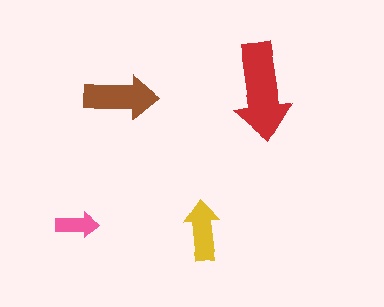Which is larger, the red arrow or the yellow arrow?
The red one.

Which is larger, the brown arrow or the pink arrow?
The brown one.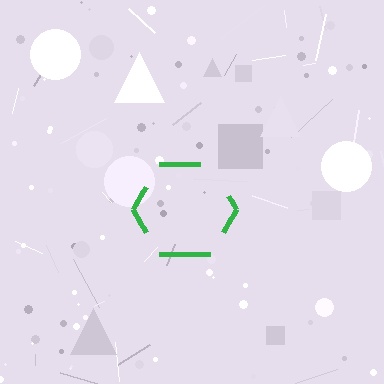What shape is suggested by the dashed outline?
The dashed outline suggests a hexagon.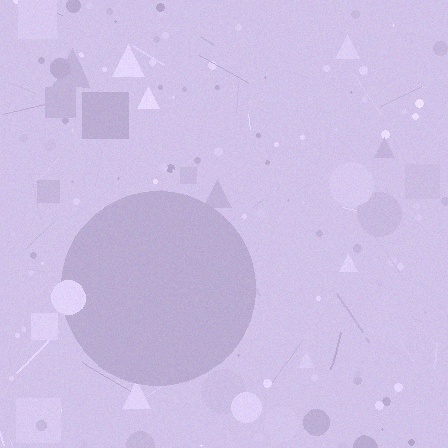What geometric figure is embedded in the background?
A circle is embedded in the background.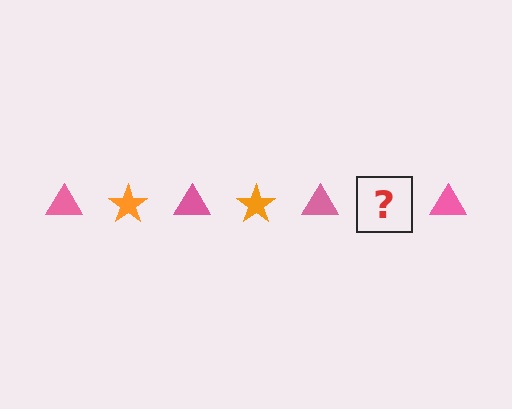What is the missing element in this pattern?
The missing element is an orange star.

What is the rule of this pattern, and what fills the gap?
The rule is that the pattern alternates between pink triangle and orange star. The gap should be filled with an orange star.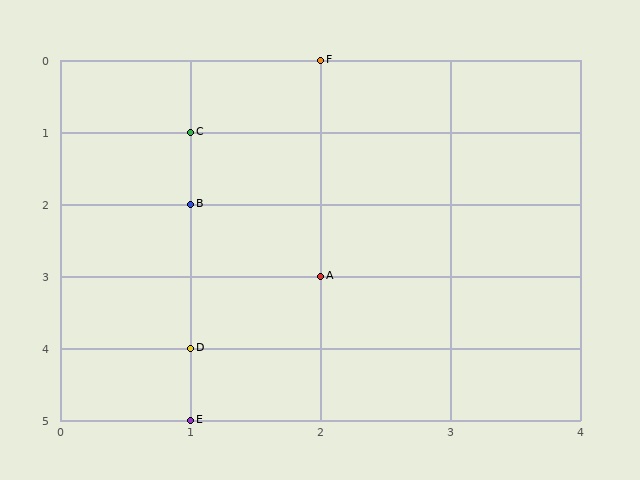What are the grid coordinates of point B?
Point B is at grid coordinates (1, 2).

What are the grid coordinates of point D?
Point D is at grid coordinates (1, 4).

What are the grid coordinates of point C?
Point C is at grid coordinates (1, 1).